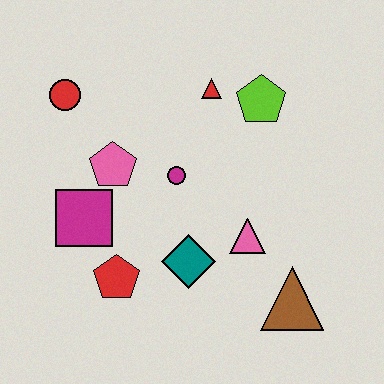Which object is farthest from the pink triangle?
The red circle is farthest from the pink triangle.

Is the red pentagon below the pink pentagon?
Yes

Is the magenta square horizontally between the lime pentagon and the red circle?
Yes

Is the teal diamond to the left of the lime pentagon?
Yes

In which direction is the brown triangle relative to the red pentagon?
The brown triangle is to the right of the red pentagon.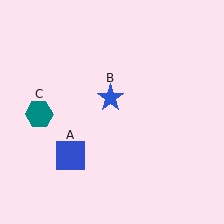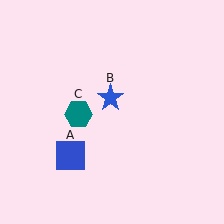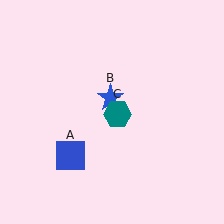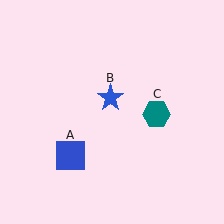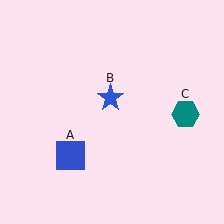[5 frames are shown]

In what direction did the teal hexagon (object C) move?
The teal hexagon (object C) moved right.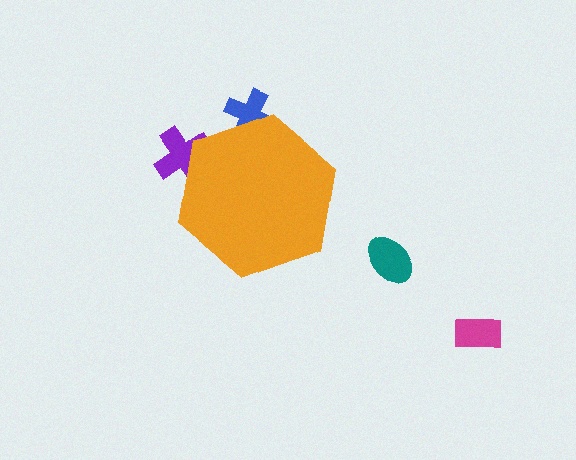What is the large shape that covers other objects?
An orange hexagon.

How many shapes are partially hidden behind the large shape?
2 shapes are partially hidden.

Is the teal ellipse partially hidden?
No, the teal ellipse is fully visible.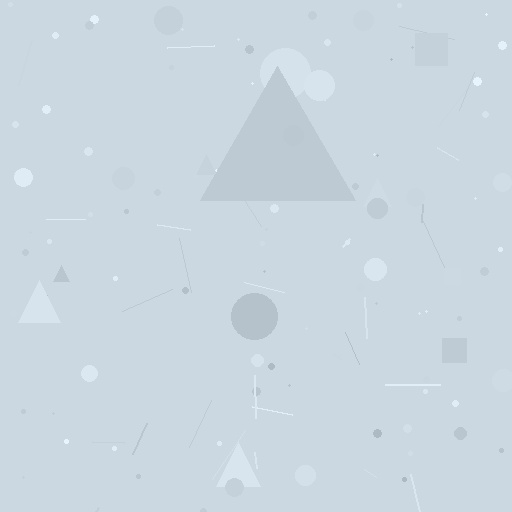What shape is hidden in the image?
A triangle is hidden in the image.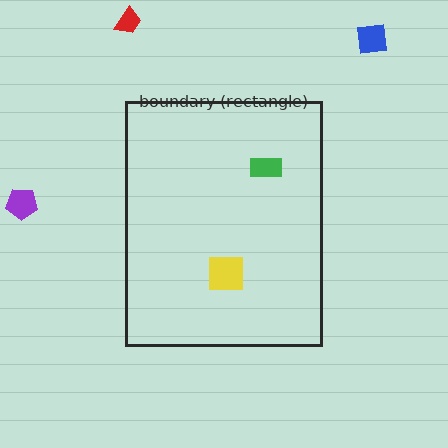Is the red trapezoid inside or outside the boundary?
Outside.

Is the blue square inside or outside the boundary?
Outside.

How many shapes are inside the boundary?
2 inside, 3 outside.